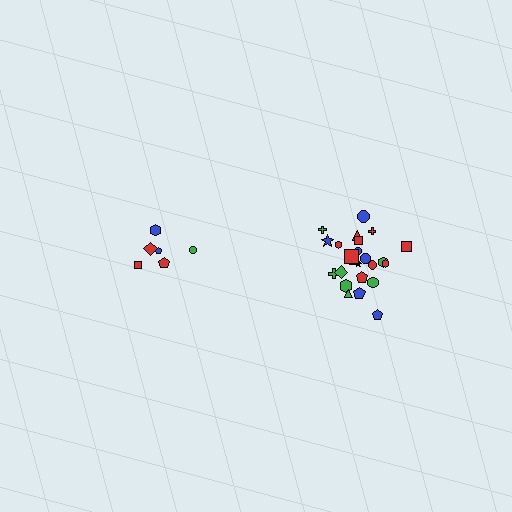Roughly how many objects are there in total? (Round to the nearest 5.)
Roughly 30 objects in total.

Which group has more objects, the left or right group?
The right group.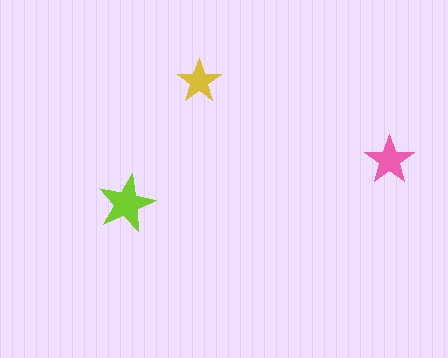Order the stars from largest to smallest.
the lime one, the pink one, the yellow one.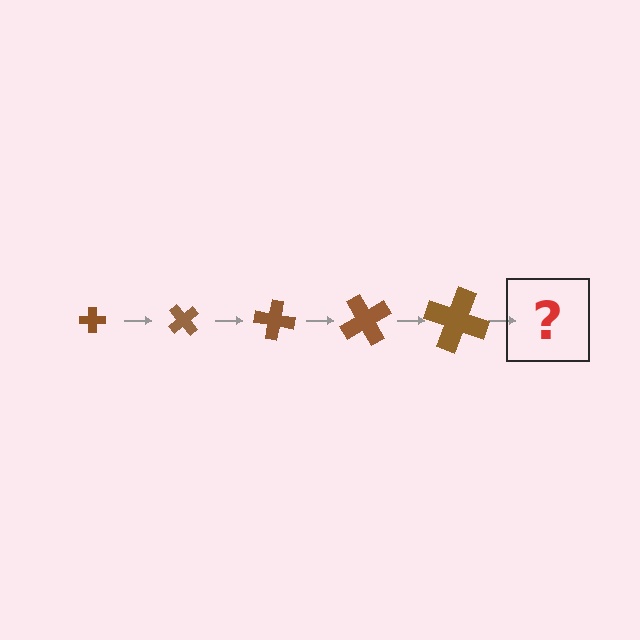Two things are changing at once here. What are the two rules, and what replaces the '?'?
The two rules are that the cross grows larger each step and it rotates 50 degrees each step. The '?' should be a cross, larger than the previous one and rotated 250 degrees from the start.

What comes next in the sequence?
The next element should be a cross, larger than the previous one and rotated 250 degrees from the start.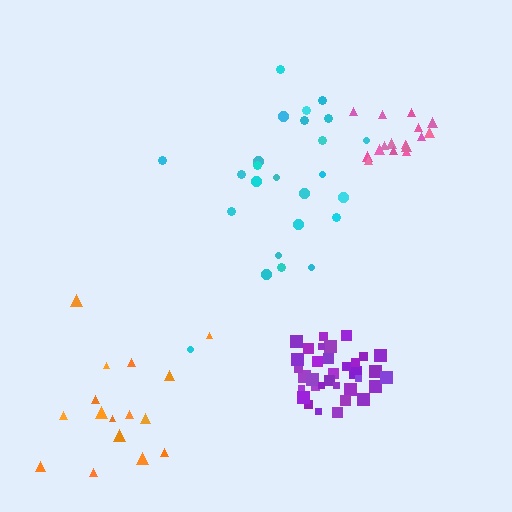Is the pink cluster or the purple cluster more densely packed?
Purple.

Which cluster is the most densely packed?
Purple.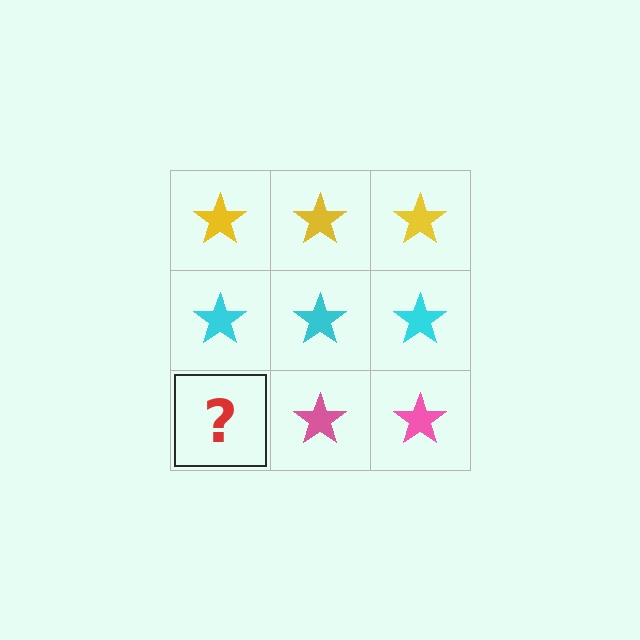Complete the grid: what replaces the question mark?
The question mark should be replaced with a pink star.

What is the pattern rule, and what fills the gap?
The rule is that each row has a consistent color. The gap should be filled with a pink star.